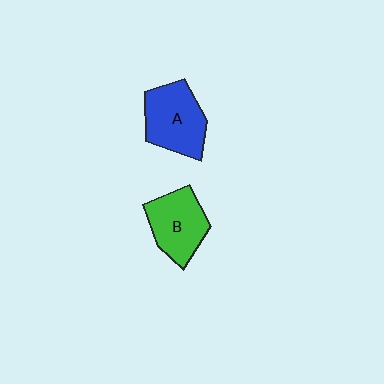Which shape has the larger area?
Shape A (blue).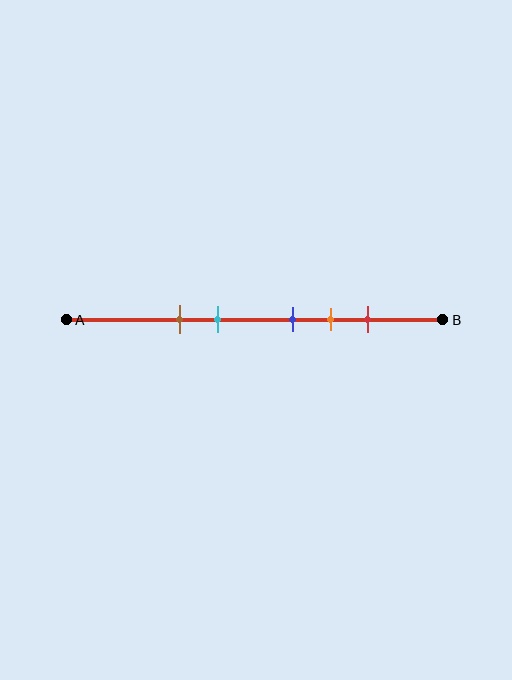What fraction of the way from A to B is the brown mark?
The brown mark is approximately 30% (0.3) of the way from A to B.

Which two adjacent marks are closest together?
The blue and orange marks are the closest adjacent pair.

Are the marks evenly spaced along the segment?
No, the marks are not evenly spaced.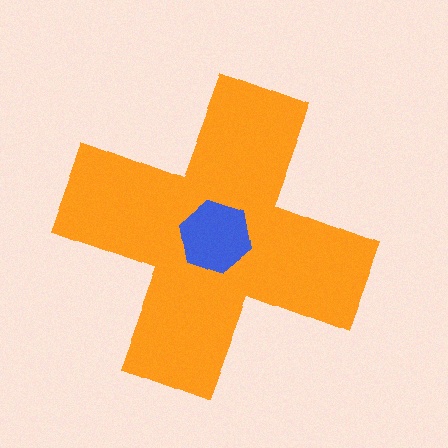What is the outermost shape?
The orange cross.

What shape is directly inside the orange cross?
The blue hexagon.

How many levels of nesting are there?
2.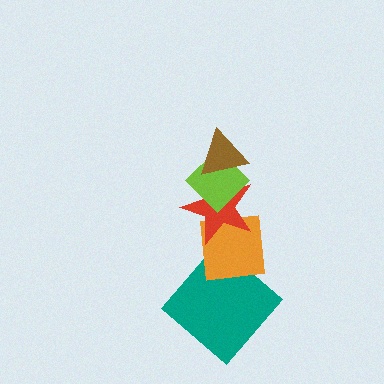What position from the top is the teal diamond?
The teal diamond is 5th from the top.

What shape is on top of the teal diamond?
The orange square is on top of the teal diamond.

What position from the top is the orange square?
The orange square is 4th from the top.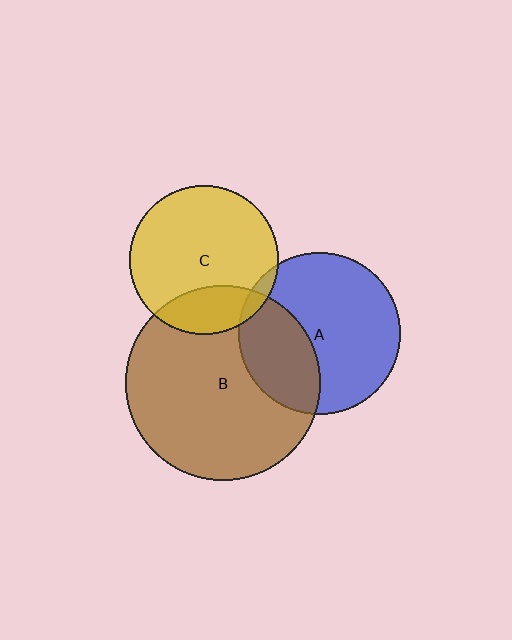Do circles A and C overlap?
Yes.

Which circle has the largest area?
Circle B (brown).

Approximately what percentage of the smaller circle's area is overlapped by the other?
Approximately 5%.